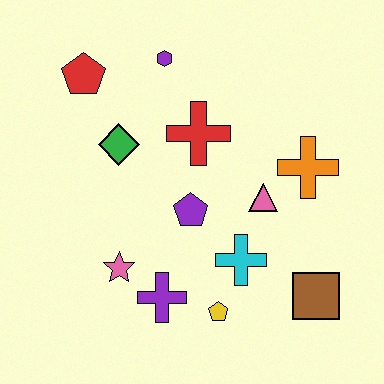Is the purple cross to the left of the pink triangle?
Yes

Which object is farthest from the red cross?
The brown square is farthest from the red cross.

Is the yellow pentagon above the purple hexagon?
No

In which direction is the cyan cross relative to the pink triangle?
The cyan cross is below the pink triangle.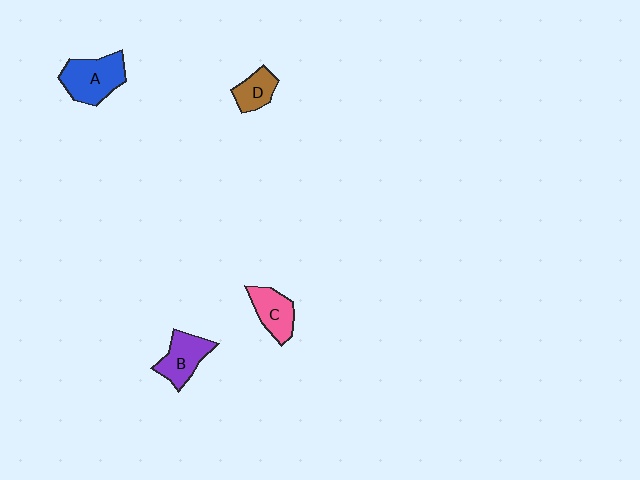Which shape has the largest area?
Shape A (blue).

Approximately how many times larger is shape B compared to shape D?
Approximately 1.5 times.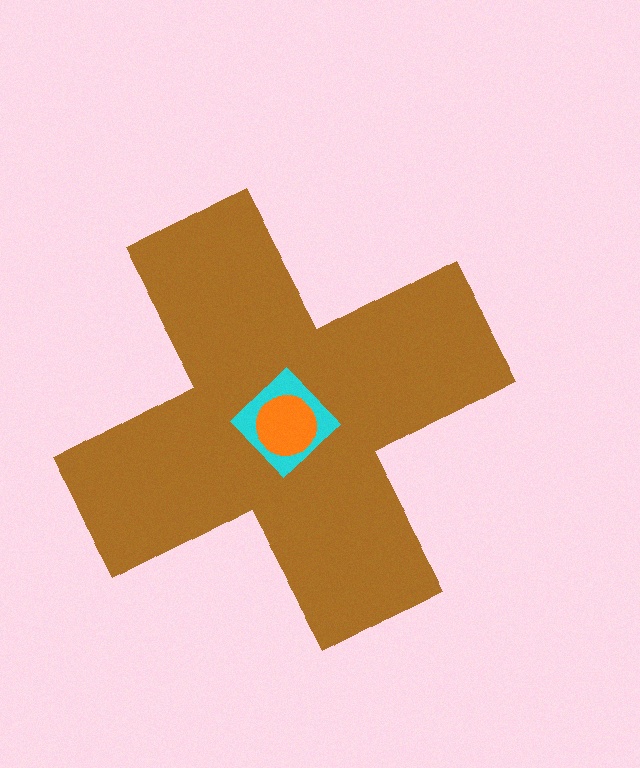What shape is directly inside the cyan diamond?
The orange circle.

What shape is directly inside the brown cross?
The cyan diamond.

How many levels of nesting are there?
3.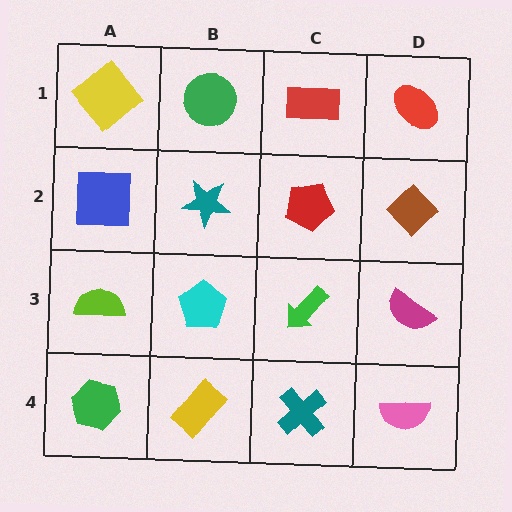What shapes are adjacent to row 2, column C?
A red rectangle (row 1, column C), a green arrow (row 3, column C), a teal star (row 2, column B), a brown diamond (row 2, column D).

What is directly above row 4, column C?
A green arrow.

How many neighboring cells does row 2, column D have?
3.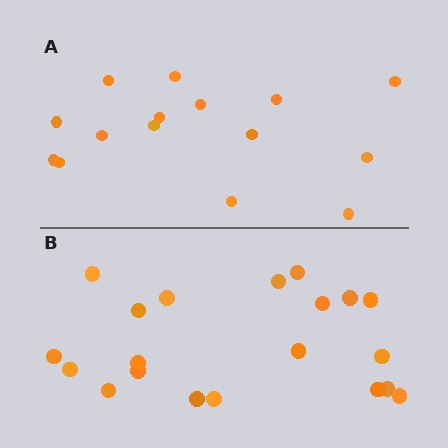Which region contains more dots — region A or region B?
Region B (the bottom region) has more dots.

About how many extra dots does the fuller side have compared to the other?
Region B has about 5 more dots than region A.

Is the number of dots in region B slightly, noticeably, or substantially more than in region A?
Region B has noticeably more, but not dramatically so. The ratio is roughly 1.3 to 1.